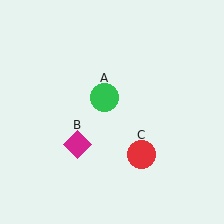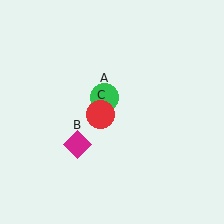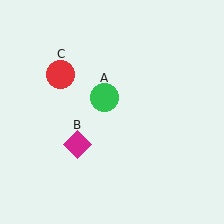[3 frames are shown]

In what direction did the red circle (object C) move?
The red circle (object C) moved up and to the left.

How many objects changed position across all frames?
1 object changed position: red circle (object C).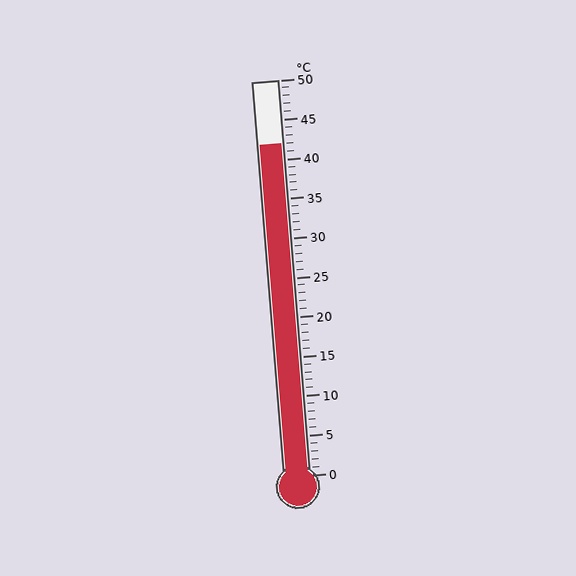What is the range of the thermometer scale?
The thermometer scale ranges from 0°C to 50°C.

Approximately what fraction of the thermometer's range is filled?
The thermometer is filled to approximately 85% of its range.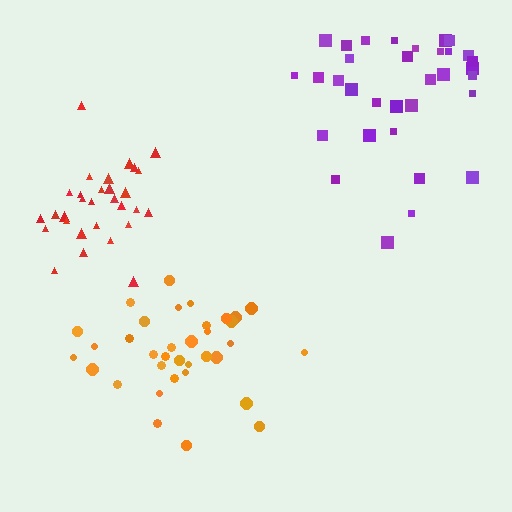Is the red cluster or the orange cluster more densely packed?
Red.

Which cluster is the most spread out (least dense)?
Purple.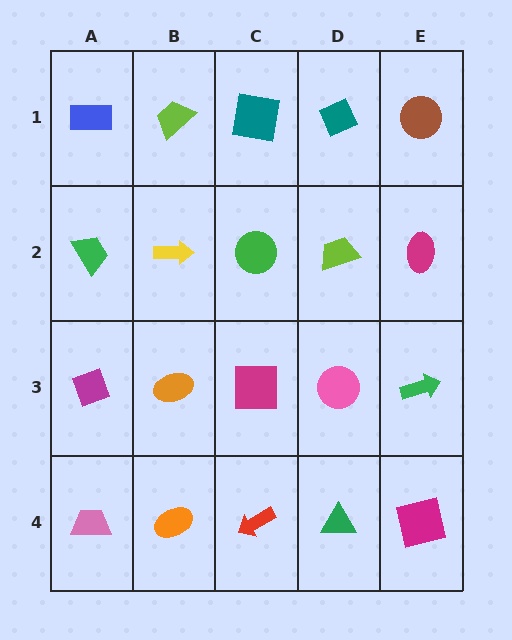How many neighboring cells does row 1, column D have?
3.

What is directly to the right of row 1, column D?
A brown circle.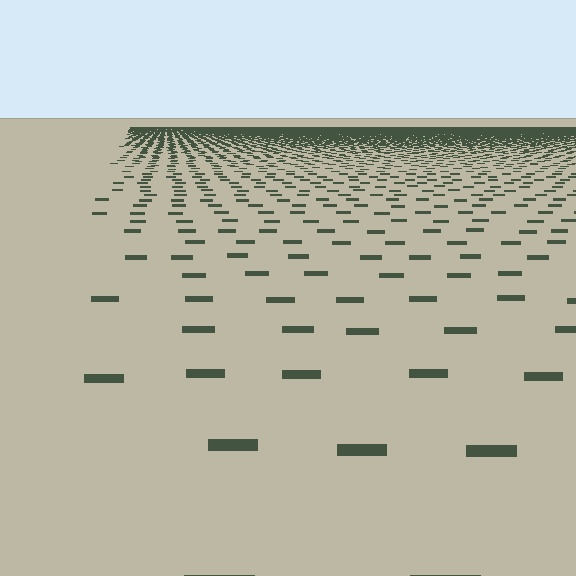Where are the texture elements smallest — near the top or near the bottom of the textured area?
Near the top.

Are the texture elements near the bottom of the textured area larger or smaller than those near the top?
Larger. Near the bottom, elements are closer to the viewer and appear at a bigger on-screen size.